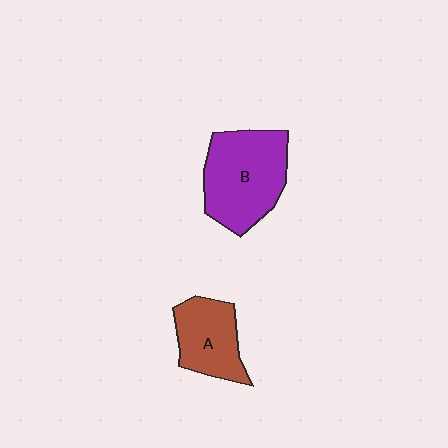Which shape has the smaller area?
Shape A (brown).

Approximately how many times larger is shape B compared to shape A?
Approximately 1.5 times.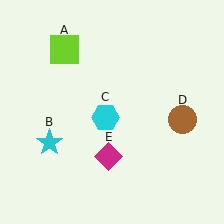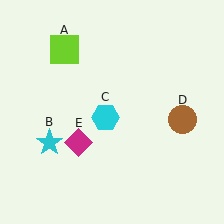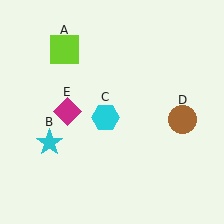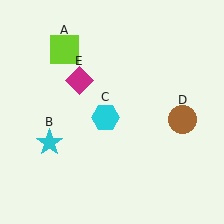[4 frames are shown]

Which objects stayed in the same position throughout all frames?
Lime square (object A) and cyan star (object B) and cyan hexagon (object C) and brown circle (object D) remained stationary.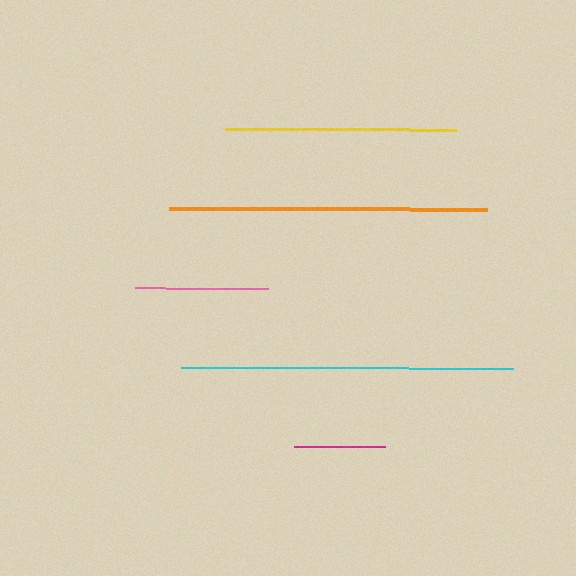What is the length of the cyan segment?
The cyan segment is approximately 332 pixels long.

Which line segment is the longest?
The cyan line is the longest at approximately 332 pixels.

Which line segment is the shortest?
The magenta line is the shortest at approximately 92 pixels.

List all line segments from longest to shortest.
From longest to shortest: cyan, orange, yellow, pink, magenta.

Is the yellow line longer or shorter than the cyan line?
The cyan line is longer than the yellow line.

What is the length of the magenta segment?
The magenta segment is approximately 92 pixels long.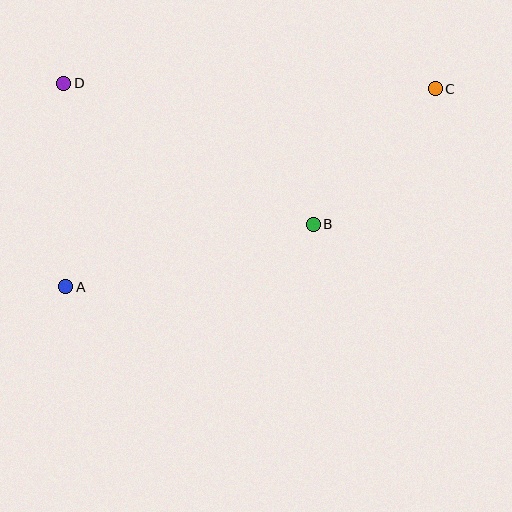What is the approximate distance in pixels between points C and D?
The distance between C and D is approximately 372 pixels.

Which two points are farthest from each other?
Points A and C are farthest from each other.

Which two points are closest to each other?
Points B and C are closest to each other.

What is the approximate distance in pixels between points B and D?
The distance between B and D is approximately 286 pixels.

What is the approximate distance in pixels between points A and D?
The distance between A and D is approximately 203 pixels.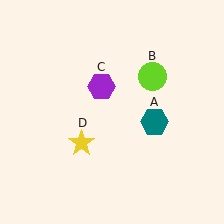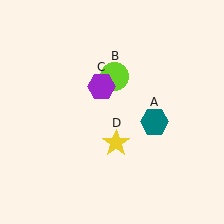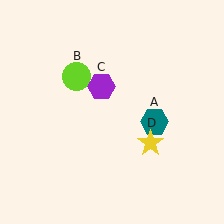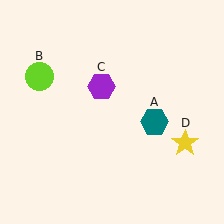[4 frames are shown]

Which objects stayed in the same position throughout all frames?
Teal hexagon (object A) and purple hexagon (object C) remained stationary.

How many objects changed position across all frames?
2 objects changed position: lime circle (object B), yellow star (object D).